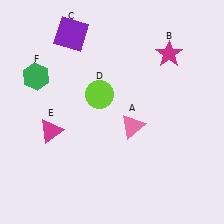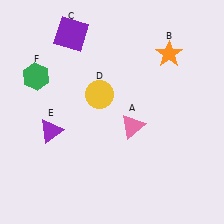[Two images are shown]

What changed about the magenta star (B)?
In Image 1, B is magenta. In Image 2, it changed to orange.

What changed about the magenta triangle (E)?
In Image 1, E is magenta. In Image 2, it changed to purple.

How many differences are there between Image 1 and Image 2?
There are 3 differences between the two images.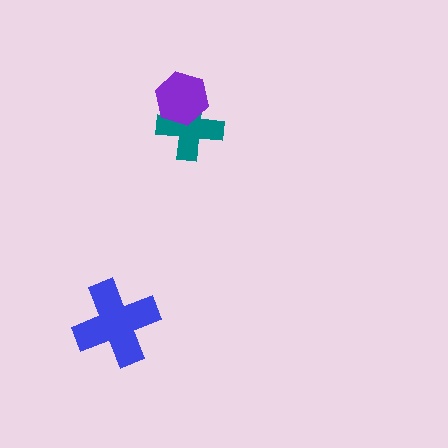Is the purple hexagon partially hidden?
No, no other shape covers it.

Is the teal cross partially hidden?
Yes, it is partially covered by another shape.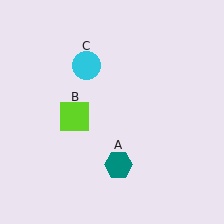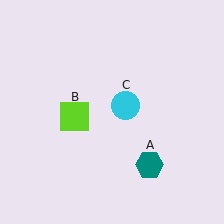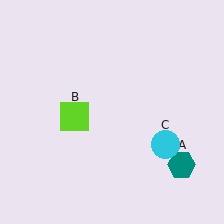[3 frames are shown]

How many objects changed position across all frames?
2 objects changed position: teal hexagon (object A), cyan circle (object C).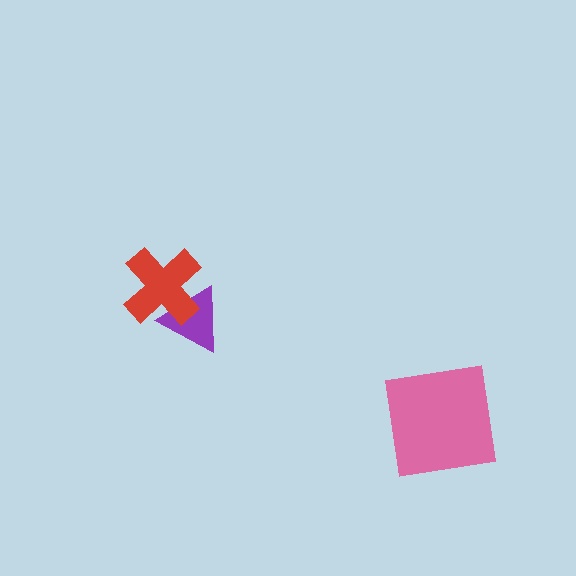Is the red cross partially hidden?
No, no other shape covers it.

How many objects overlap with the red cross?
1 object overlaps with the red cross.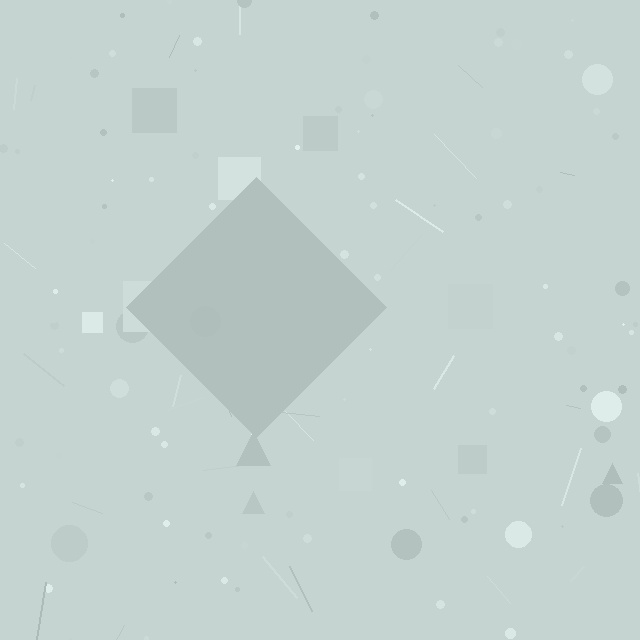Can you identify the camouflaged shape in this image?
The camouflaged shape is a diamond.